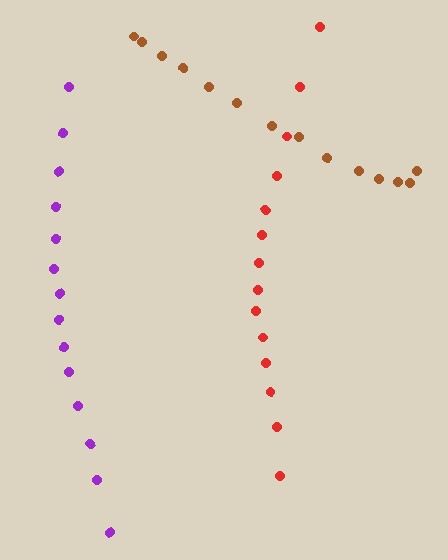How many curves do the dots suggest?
There are 3 distinct paths.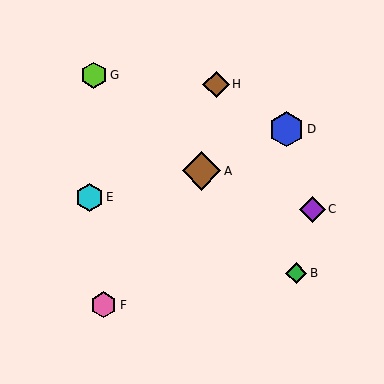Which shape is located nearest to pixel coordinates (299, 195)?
The purple diamond (labeled C) at (312, 209) is nearest to that location.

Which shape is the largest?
The brown diamond (labeled A) is the largest.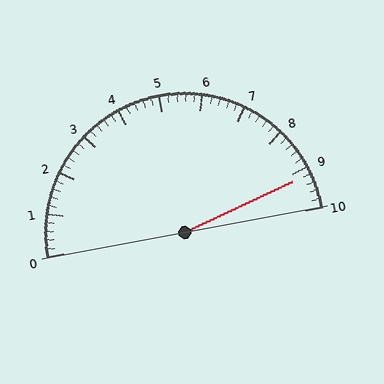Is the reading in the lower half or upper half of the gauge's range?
The reading is in the upper half of the range (0 to 10).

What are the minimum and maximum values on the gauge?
The gauge ranges from 0 to 10.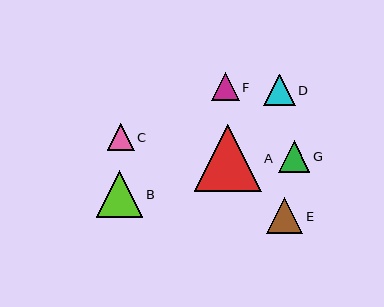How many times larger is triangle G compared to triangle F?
Triangle G is approximately 1.1 times the size of triangle F.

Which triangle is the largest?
Triangle A is the largest with a size of approximately 67 pixels.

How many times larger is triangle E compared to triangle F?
Triangle E is approximately 1.3 times the size of triangle F.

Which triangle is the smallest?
Triangle C is the smallest with a size of approximately 27 pixels.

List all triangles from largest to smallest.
From largest to smallest: A, B, E, D, G, F, C.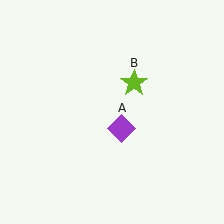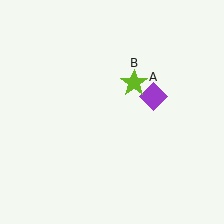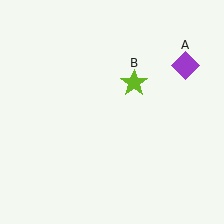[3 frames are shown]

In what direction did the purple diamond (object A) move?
The purple diamond (object A) moved up and to the right.